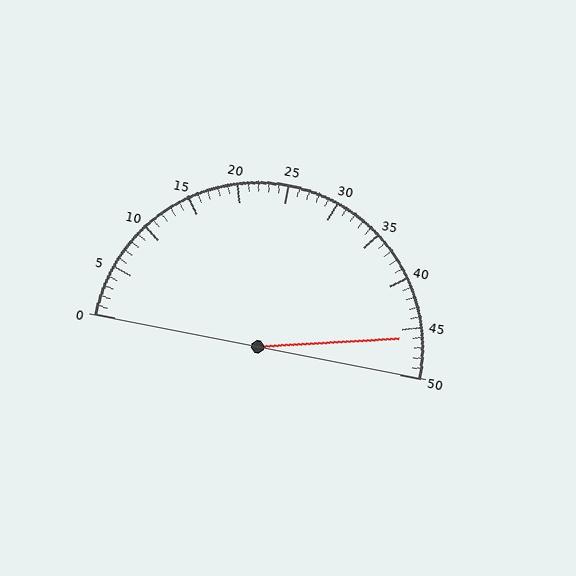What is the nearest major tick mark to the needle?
The nearest major tick mark is 45.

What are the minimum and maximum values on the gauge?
The gauge ranges from 0 to 50.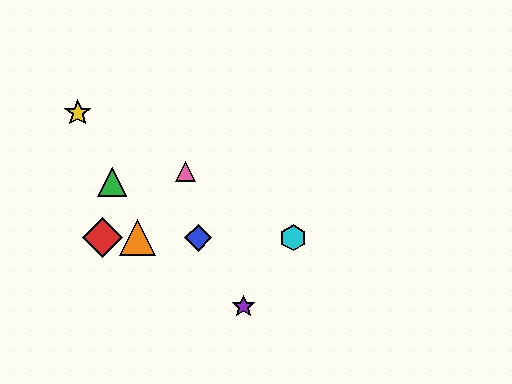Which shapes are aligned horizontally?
The red diamond, the blue diamond, the orange triangle, the cyan hexagon are aligned horizontally.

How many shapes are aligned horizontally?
4 shapes (the red diamond, the blue diamond, the orange triangle, the cyan hexagon) are aligned horizontally.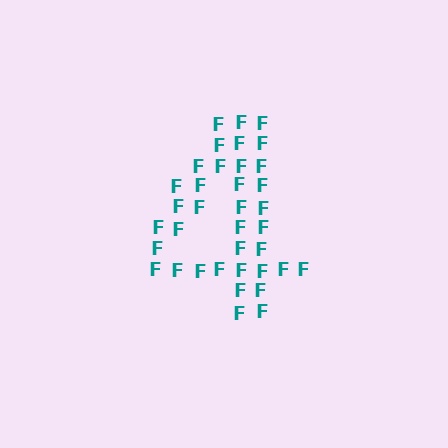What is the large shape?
The large shape is the digit 4.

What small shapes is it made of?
It is made of small letter F's.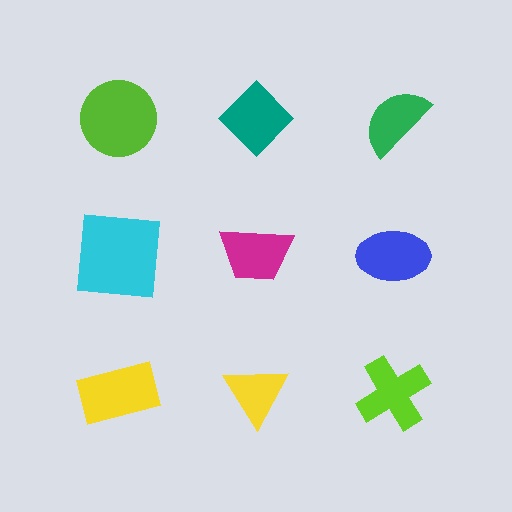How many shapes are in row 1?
3 shapes.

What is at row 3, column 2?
A yellow triangle.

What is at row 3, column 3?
A lime cross.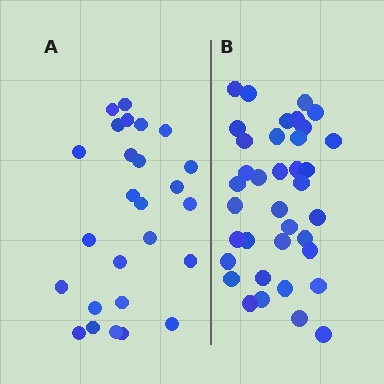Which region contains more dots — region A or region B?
Region B (the right region) has more dots.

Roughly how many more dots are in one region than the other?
Region B has roughly 12 or so more dots than region A.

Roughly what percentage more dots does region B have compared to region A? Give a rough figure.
About 40% more.